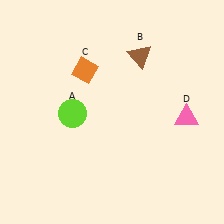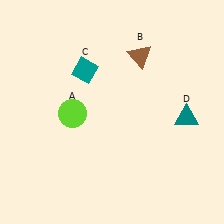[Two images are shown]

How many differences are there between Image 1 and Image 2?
There are 2 differences between the two images.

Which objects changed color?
C changed from orange to teal. D changed from pink to teal.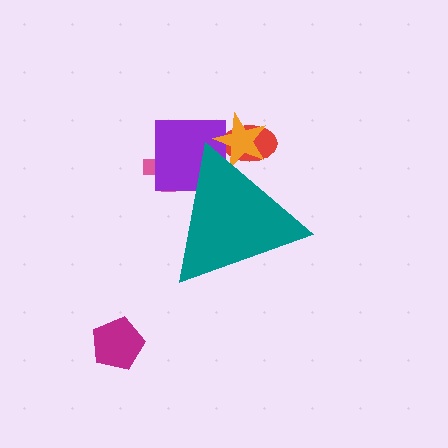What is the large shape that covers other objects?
A teal triangle.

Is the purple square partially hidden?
Yes, the purple square is partially hidden behind the teal triangle.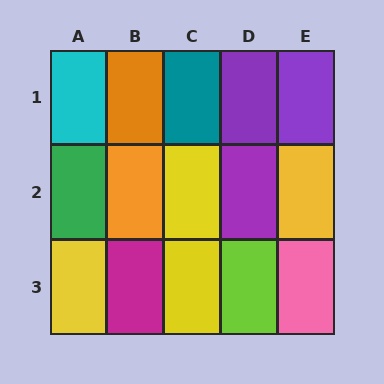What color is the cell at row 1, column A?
Cyan.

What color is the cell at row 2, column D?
Purple.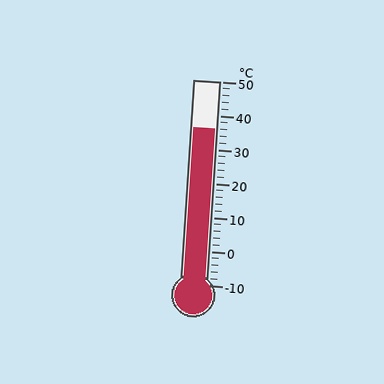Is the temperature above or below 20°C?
The temperature is above 20°C.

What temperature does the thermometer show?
The thermometer shows approximately 36°C.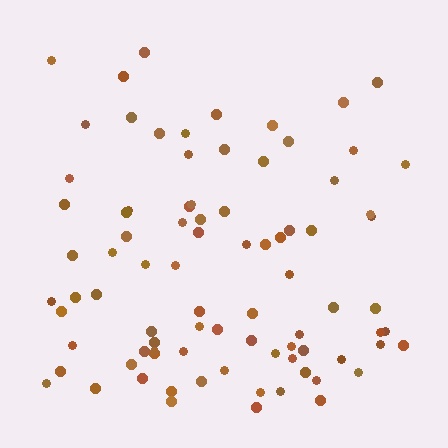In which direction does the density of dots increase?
From top to bottom, with the bottom side densest.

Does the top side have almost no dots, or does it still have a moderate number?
Still a moderate number, just noticeably fewer than the bottom.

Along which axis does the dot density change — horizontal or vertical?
Vertical.